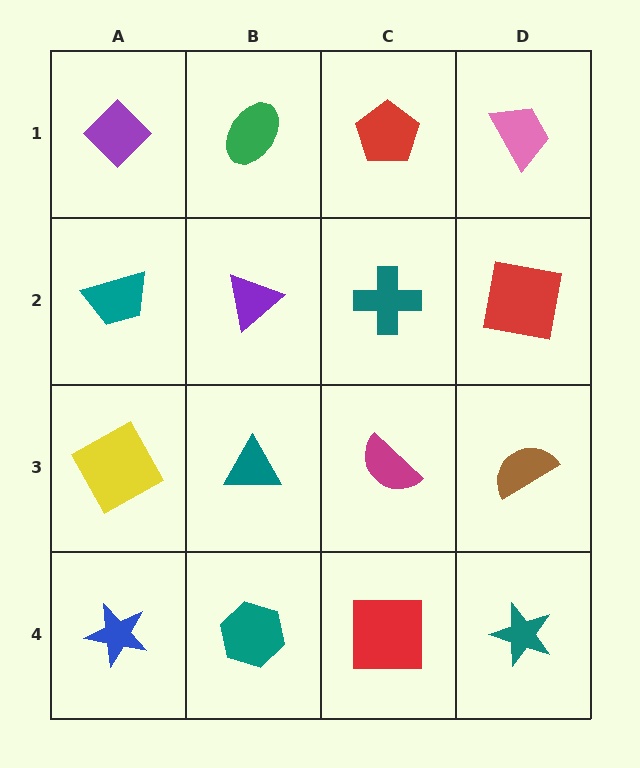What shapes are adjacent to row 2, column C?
A red pentagon (row 1, column C), a magenta semicircle (row 3, column C), a purple triangle (row 2, column B), a red square (row 2, column D).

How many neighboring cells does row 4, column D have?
2.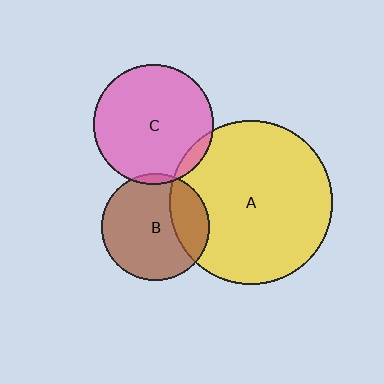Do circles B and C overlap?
Yes.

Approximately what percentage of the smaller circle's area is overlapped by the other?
Approximately 5%.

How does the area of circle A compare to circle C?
Approximately 1.8 times.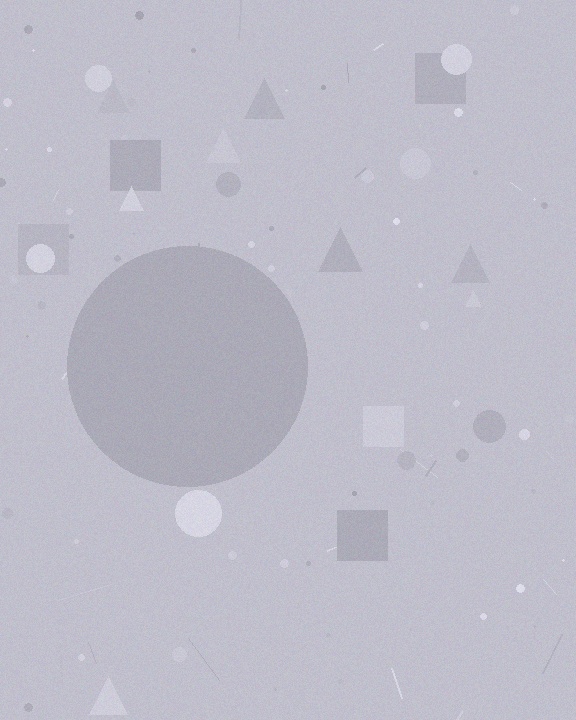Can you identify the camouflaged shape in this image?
The camouflaged shape is a circle.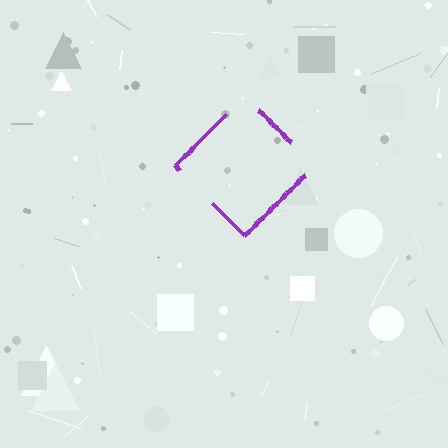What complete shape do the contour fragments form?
The contour fragments form a diamond.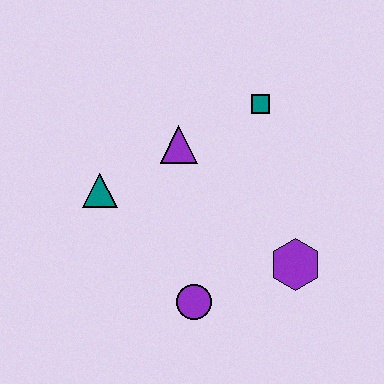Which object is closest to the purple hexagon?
The purple circle is closest to the purple hexagon.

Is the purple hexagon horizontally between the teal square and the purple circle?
No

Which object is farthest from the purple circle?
The teal square is farthest from the purple circle.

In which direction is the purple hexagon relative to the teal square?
The purple hexagon is below the teal square.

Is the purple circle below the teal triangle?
Yes